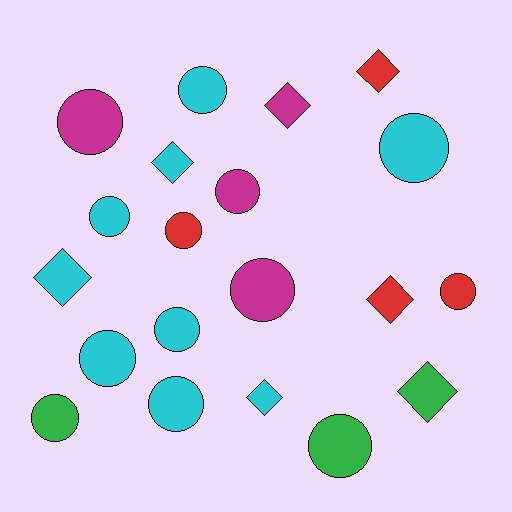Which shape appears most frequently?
Circle, with 13 objects.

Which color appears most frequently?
Cyan, with 9 objects.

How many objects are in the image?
There are 20 objects.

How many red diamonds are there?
There are 2 red diamonds.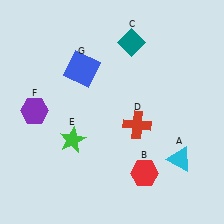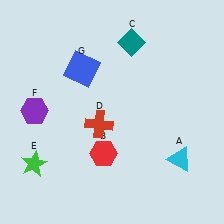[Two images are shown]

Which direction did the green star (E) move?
The green star (E) moved left.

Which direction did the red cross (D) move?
The red cross (D) moved left.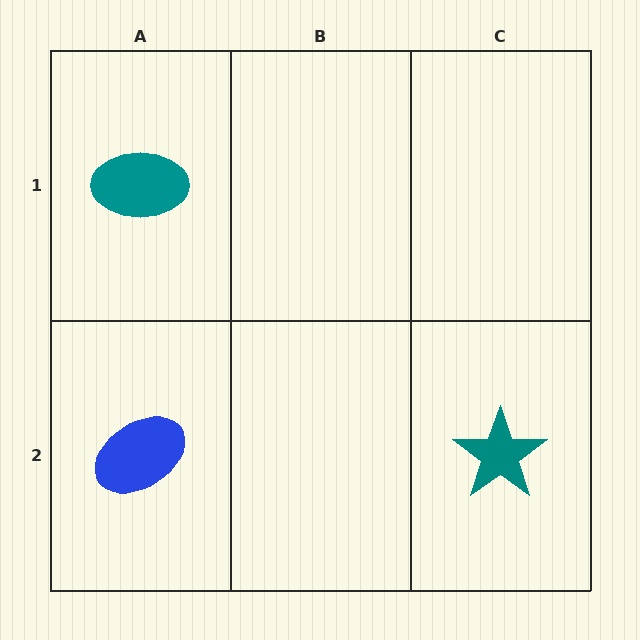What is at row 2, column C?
A teal star.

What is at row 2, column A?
A blue ellipse.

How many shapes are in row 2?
2 shapes.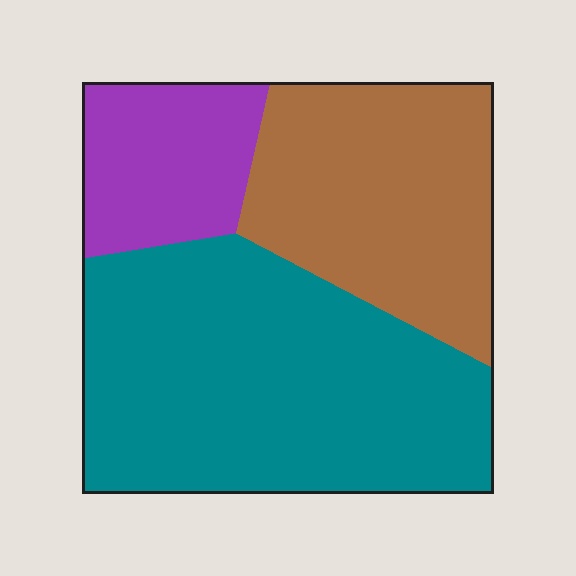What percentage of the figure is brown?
Brown covers 32% of the figure.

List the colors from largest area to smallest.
From largest to smallest: teal, brown, purple.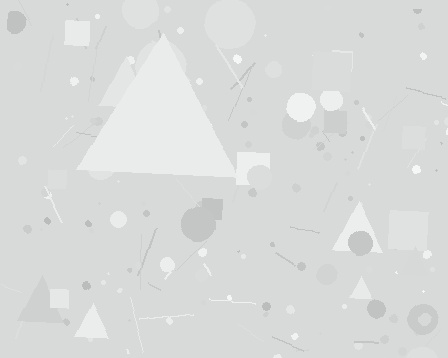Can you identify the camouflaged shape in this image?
The camouflaged shape is a triangle.